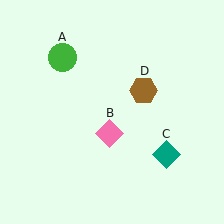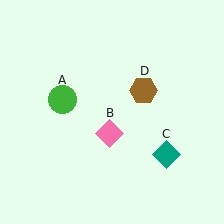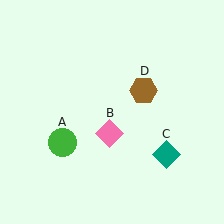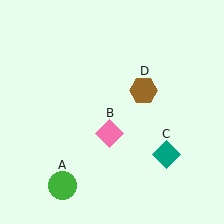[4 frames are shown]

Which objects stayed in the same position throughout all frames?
Pink diamond (object B) and teal diamond (object C) and brown hexagon (object D) remained stationary.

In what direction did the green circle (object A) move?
The green circle (object A) moved down.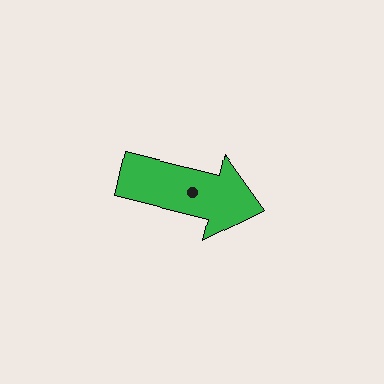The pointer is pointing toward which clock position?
Roughly 3 o'clock.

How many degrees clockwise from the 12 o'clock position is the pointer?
Approximately 104 degrees.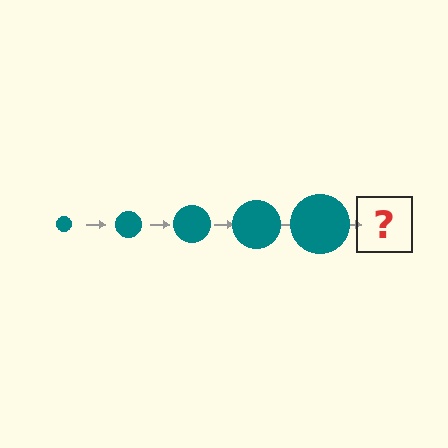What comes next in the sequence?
The next element should be a teal circle, larger than the previous one.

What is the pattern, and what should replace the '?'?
The pattern is that the circle gets progressively larger each step. The '?' should be a teal circle, larger than the previous one.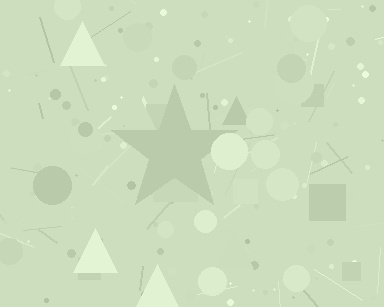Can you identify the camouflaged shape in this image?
The camouflaged shape is a star.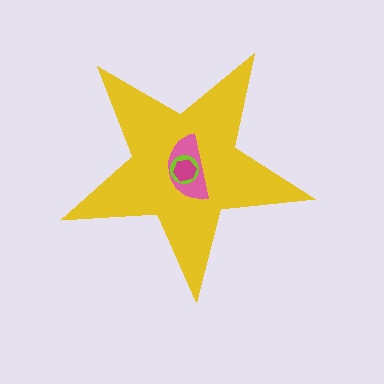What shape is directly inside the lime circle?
The magenta hexagon.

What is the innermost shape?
The magenta hexagon.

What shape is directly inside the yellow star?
The pink semicircle.